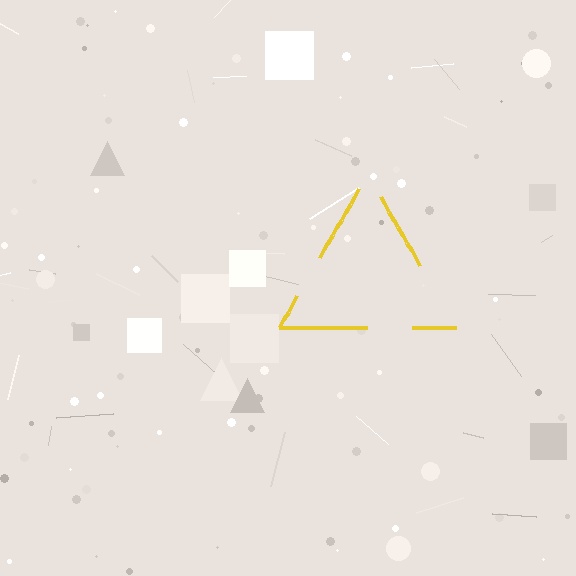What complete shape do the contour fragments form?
The contour fragments form a triangle.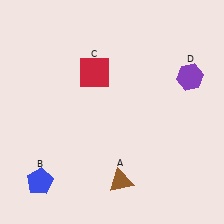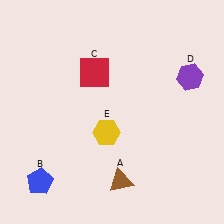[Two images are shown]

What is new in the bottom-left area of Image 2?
A yellow hexagon (E) was added in the bottom-left area of Image 2.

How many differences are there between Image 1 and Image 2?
There is 1 difference between the two images.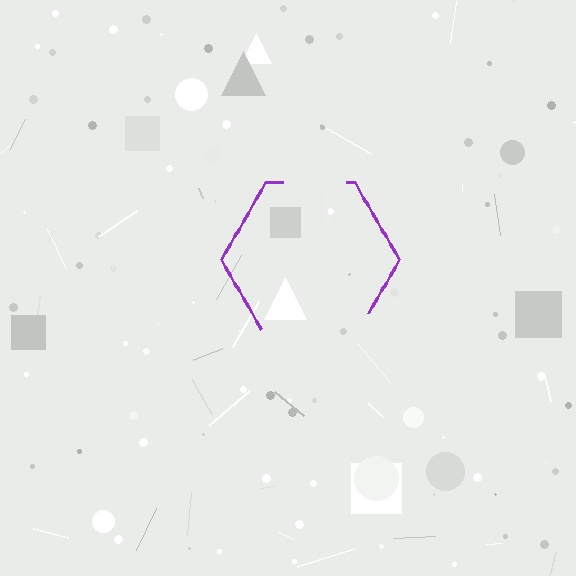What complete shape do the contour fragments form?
The contour fragments form a hexagon.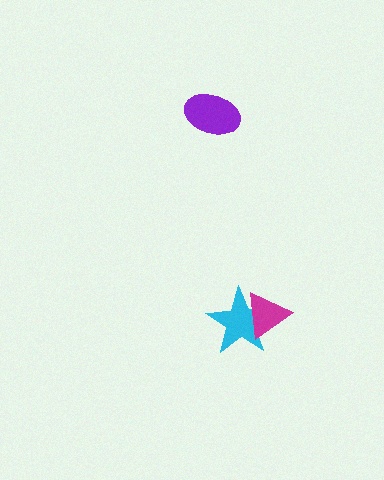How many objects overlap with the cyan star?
1 object overlaps with the cyan star.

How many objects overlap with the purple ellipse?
0 objects overlap with the purple ellipse.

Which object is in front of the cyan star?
The magenta triangle is in front of the cyan star.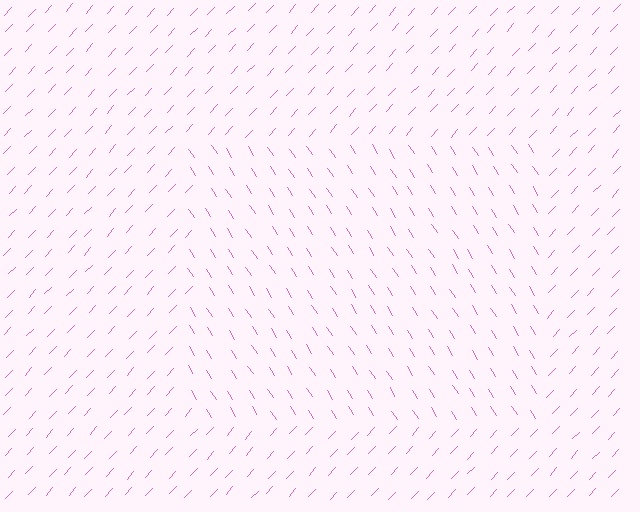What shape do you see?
I see a rectangle.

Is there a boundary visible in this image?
Yes, there is a texture boundary formed by a change in line orientation.